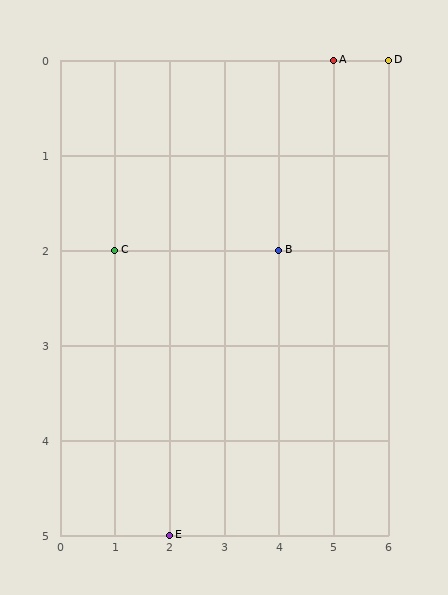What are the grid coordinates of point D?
Point D is at grid coordinates (6, 0).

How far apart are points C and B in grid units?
Points C and B are 3 columns apart.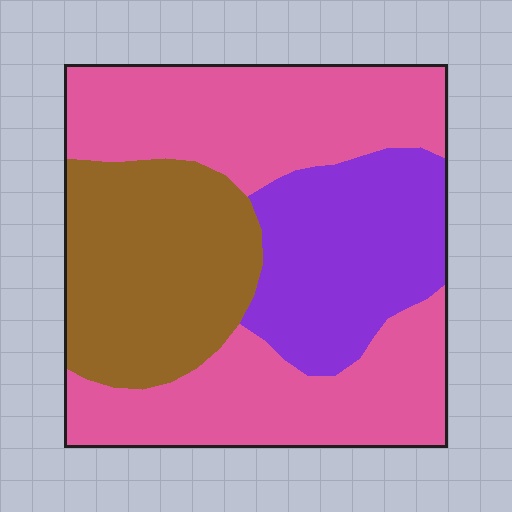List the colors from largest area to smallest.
From largest to smallest: pink, brown, purple.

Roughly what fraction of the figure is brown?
Brown covers 26% of the figure.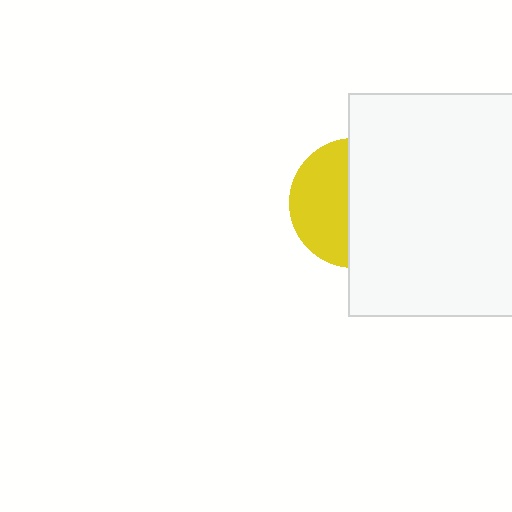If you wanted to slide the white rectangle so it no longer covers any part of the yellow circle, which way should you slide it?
Slide it right — that is the most direct way to separate the two shapes.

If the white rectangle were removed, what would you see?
You would see the complete yellow circle.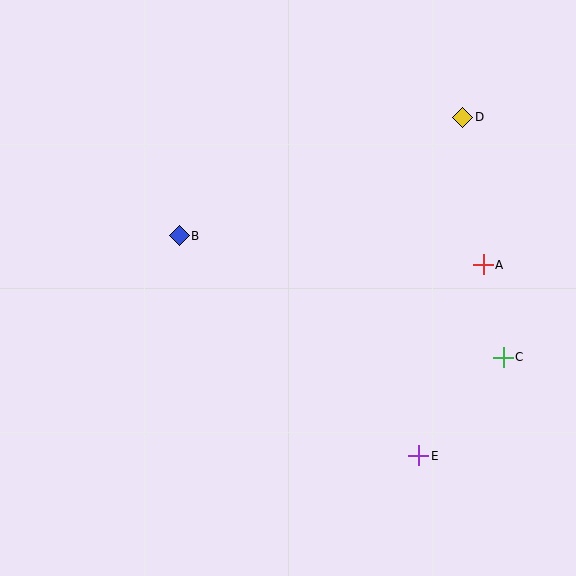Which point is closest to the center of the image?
Point B at (179, 236) is closest to the center.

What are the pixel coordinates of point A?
Point A is at (483, 265).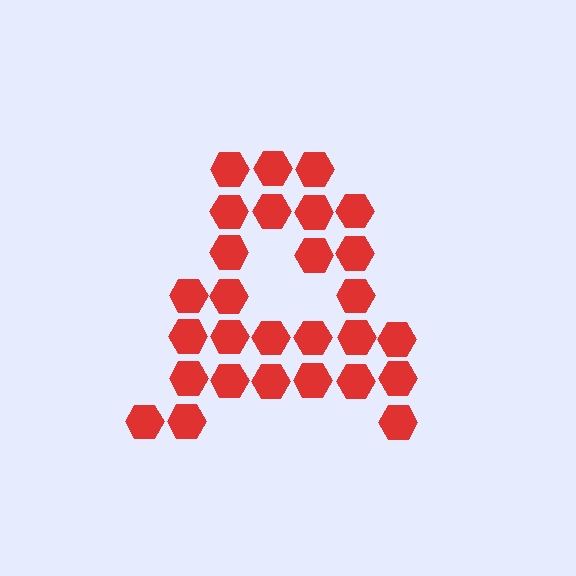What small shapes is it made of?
It is made of small hexagons.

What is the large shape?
The large shape is the letter A.